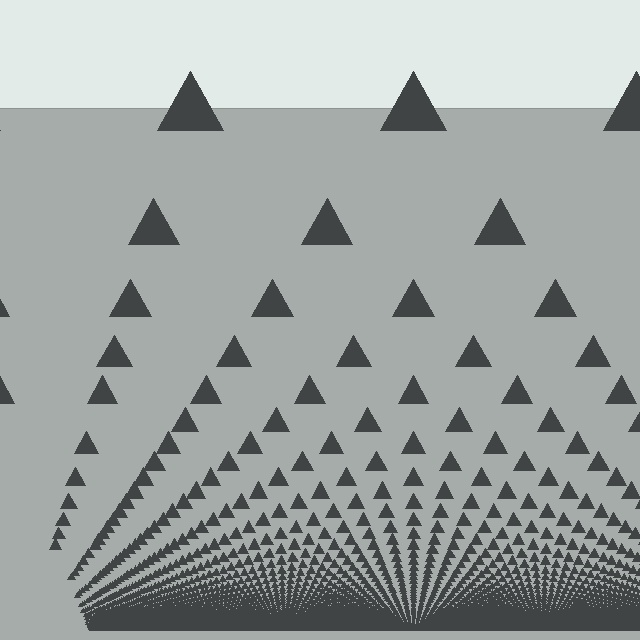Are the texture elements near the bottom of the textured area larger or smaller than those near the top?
Smaller. The gradient is inverted — elements near the bottom are smaller and denser.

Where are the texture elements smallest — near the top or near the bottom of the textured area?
Near the bottom.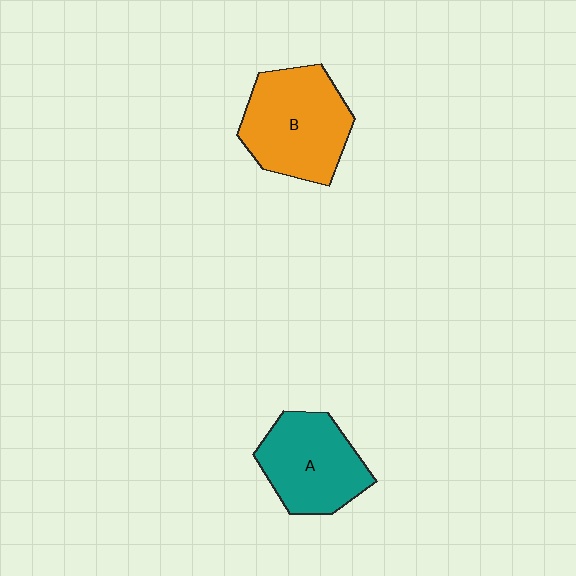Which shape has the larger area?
Shape B (orange).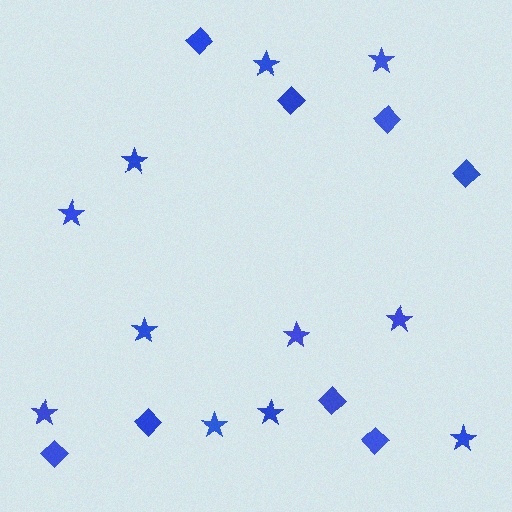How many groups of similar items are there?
There are 2 groups: one group of diamonds (8) and one group of stars (11).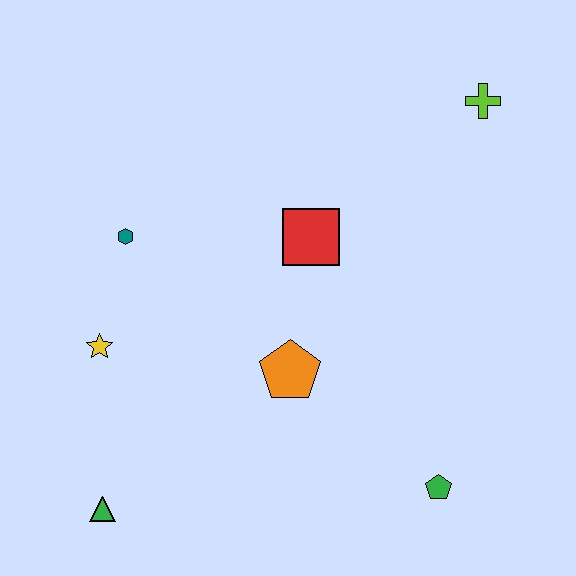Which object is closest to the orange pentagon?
The red square is closest to the orange pentagon.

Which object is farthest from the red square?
The green triangle is farthest from the red square.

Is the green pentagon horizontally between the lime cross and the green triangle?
Yes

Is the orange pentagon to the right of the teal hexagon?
Yes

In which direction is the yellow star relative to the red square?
The yellow star is to the left of the red square.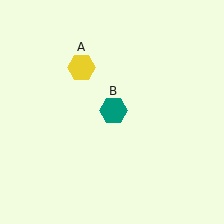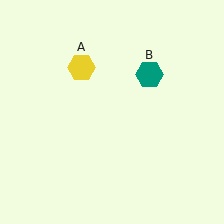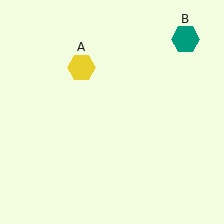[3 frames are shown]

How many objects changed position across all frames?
1 object changed position: teal hexagon (object B).